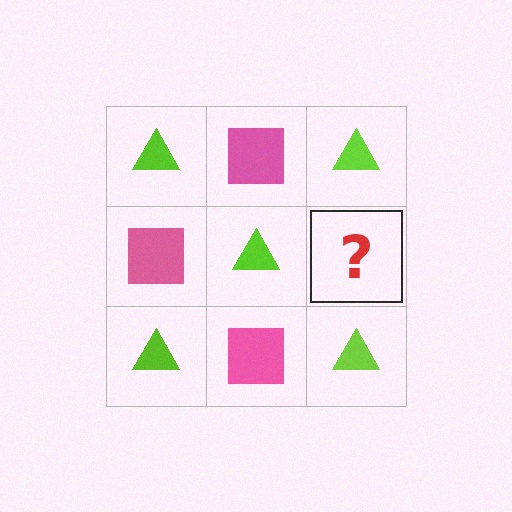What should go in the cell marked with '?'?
The missing cell should contain a pink square.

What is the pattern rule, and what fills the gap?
The rule is that it alternates lime triangle and pink square in a checkerboard pattern. The gap should be filled with a pink square.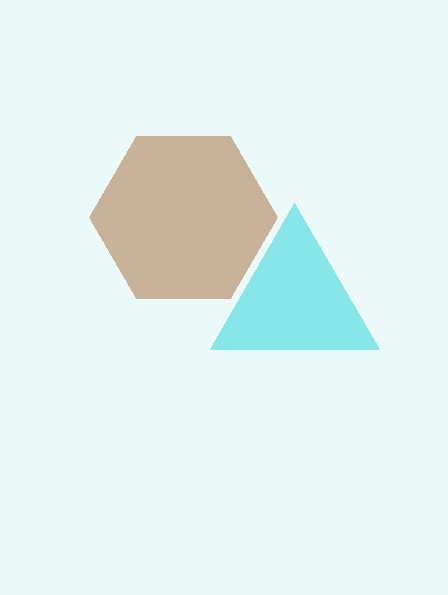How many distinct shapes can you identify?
There are 2 distinct shapes: a brown hexagon, a cyan triangle.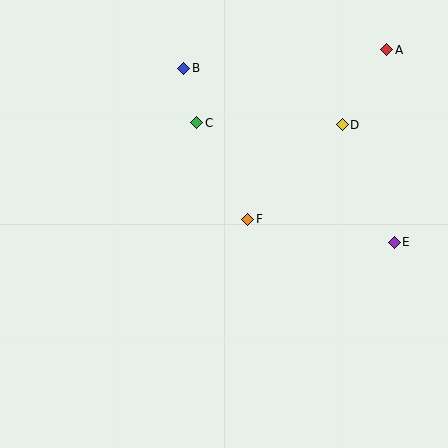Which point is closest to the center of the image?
Point F at (248, 219) is closest to the center.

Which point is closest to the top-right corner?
Point A is closest to the top-right corner.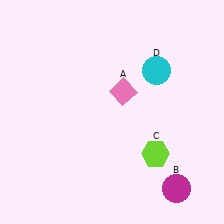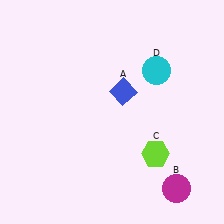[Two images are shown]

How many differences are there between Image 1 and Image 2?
There is 1 difference between the two images.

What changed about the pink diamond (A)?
In Image 1, A is pink. In Image 2, it changed to blue.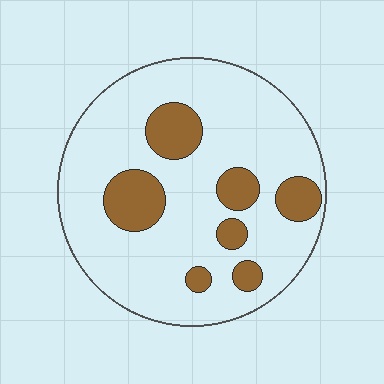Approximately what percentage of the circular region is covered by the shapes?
Approximately 20%.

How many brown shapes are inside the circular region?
7.